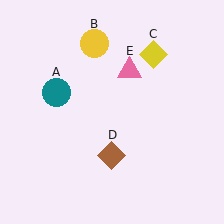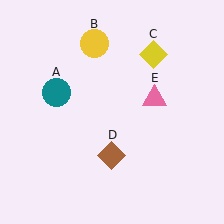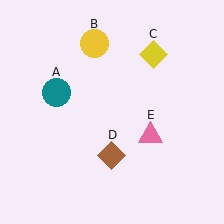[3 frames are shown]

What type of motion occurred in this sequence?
The pink triangle (object E) rotated clockwise around the center of the scene.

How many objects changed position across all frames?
1 object changed position: pink triangle (object E).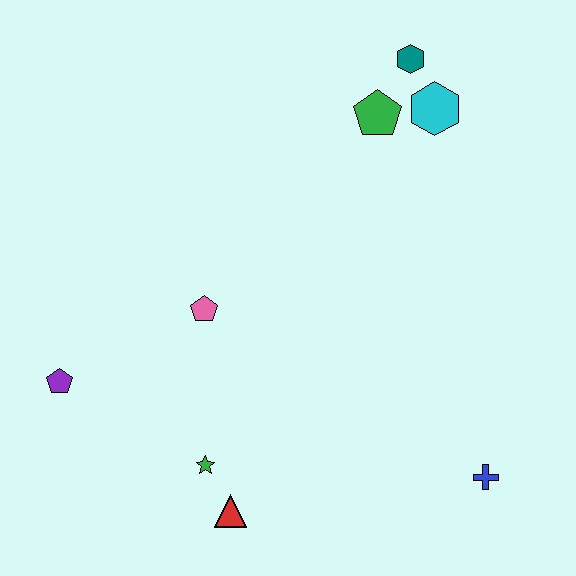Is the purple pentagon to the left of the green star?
Yes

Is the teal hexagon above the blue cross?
Yes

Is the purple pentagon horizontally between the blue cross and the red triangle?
No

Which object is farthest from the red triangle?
The teal hexagon is farthest from the red triangle.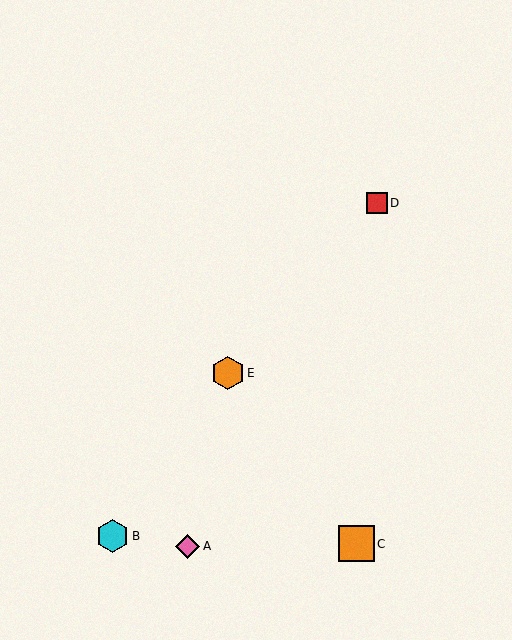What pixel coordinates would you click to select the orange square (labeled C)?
Click at (357, 544) to select the orange square C.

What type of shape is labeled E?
Shape E is an orange hexagon.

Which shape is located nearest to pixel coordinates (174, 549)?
The pink diamond (labeled A) at (188, 546) is nearest to that location.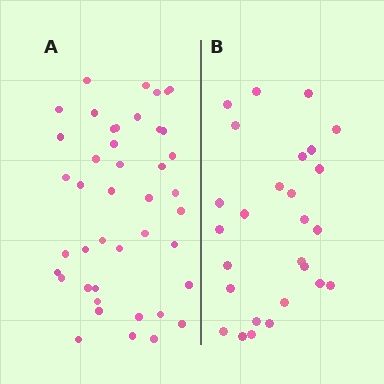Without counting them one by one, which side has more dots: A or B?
Region A (the left region) has more dots.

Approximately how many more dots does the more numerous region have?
Region A has approximately 15 more dots than region B.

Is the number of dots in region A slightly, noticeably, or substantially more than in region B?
Region A has substantially more. The ratio is roughly 1.6 to 1.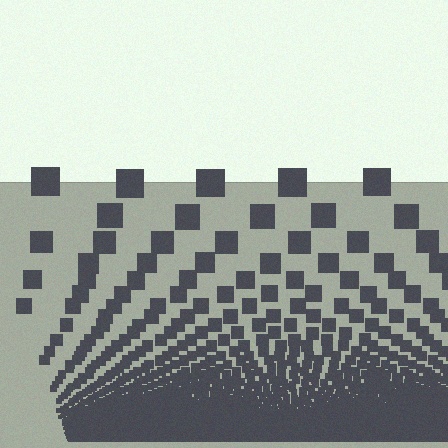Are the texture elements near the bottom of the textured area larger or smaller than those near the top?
Smaller. The gradient is inverted — elements near the bottom are smaller and denser.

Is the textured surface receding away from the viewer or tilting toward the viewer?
The surface appears to tilt toward the viewer. Texture elements get larger and sparser toward the top.